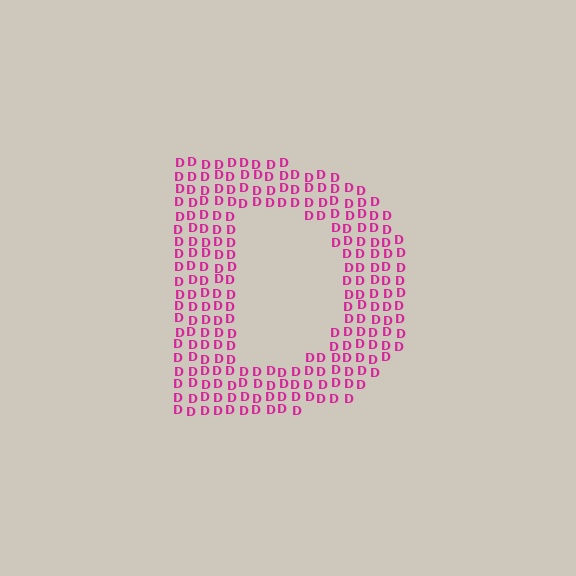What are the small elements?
The small elements are letter D's.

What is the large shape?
The large shape is the letter D.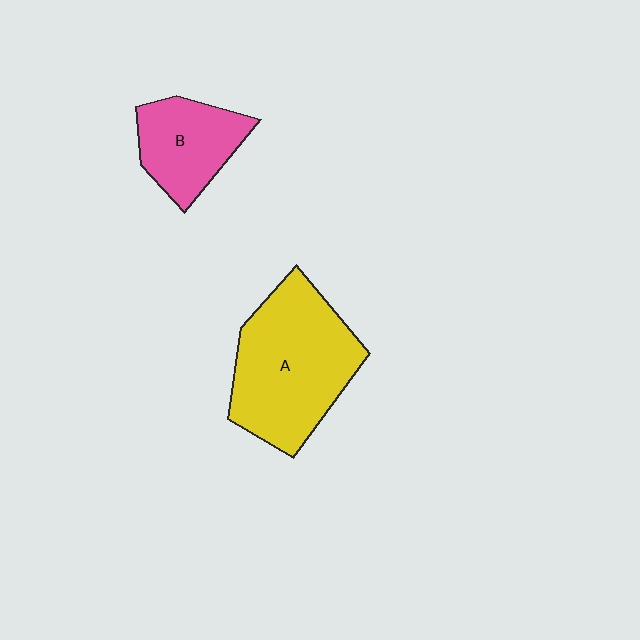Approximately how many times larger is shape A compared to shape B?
Approximately 1.9 times.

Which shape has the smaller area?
Shape B (pink).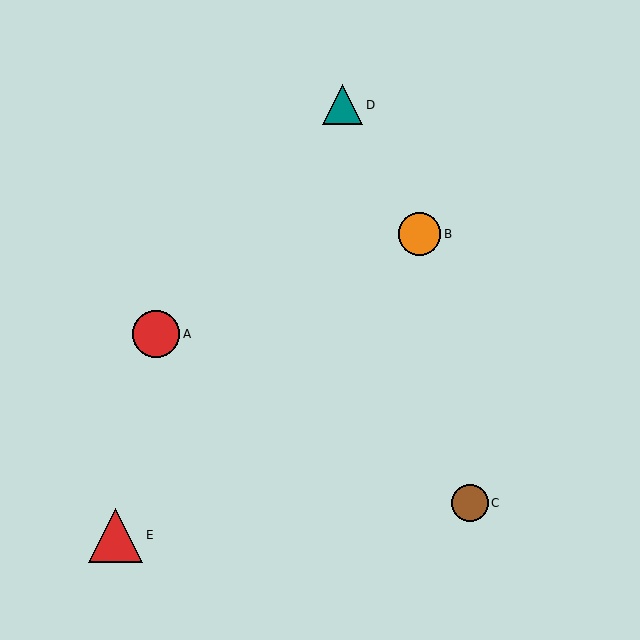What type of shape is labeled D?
Shape D is a teal triangle.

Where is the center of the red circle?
The center of the red circle is at (156, 334).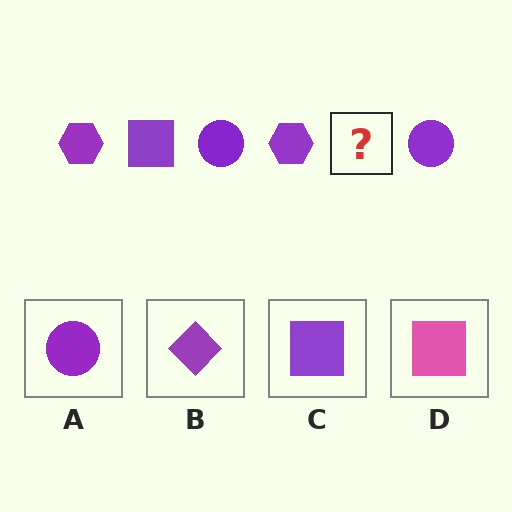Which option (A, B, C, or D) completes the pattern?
C.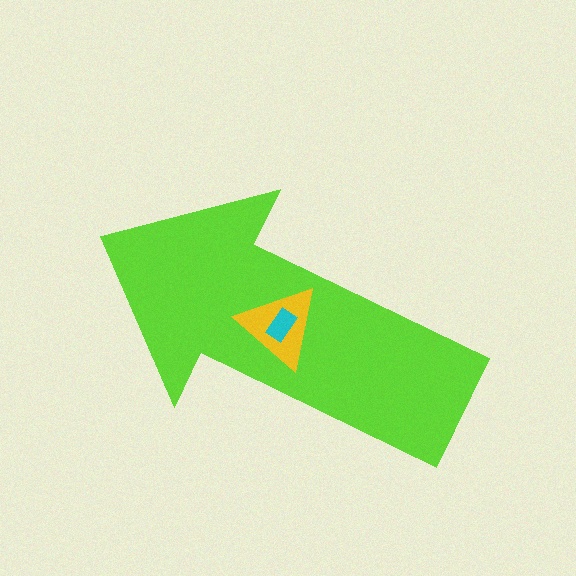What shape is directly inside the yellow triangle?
The cyan rectangle.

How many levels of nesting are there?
3.